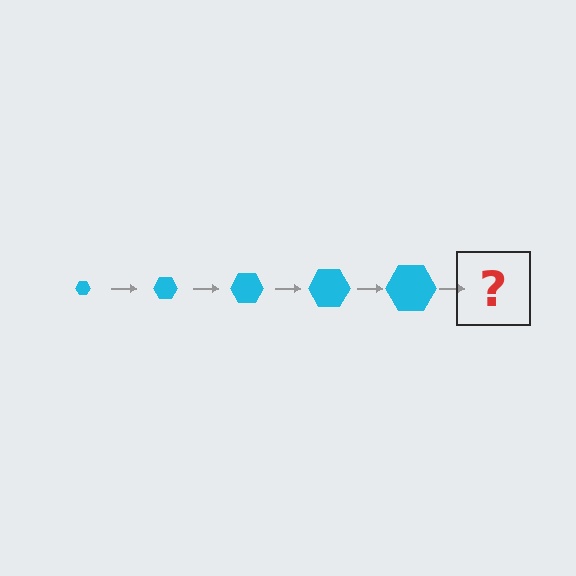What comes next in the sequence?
The next element should be a cyan hexagon, larger than the previous one.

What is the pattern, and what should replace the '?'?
The pattern is that the hexagon gets progressively larger each step. The '?' should be a cyan hexagon, larger than the previous one.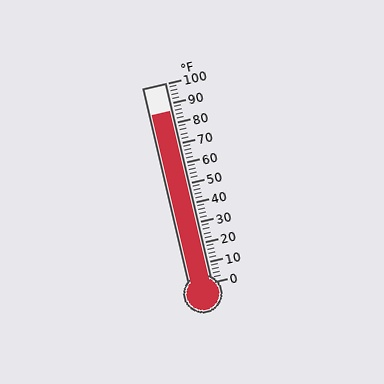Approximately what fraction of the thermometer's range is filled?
The thermometer is filled to approximately 85% of its range.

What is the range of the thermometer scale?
The thermometer scale ranges from 0°F to 100°F.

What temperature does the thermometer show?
The thermometer shows approximately 86°F.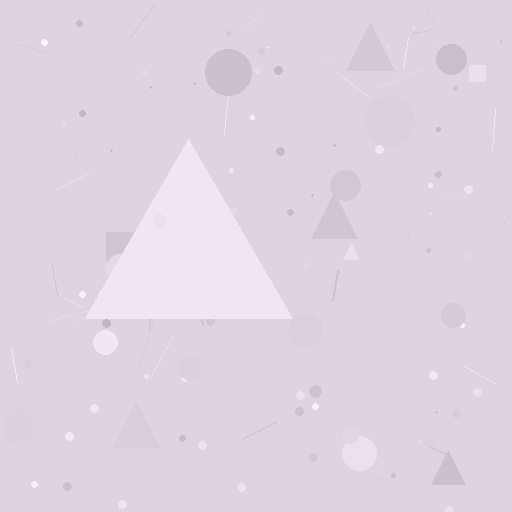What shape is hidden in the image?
A triangle is hidden in the image.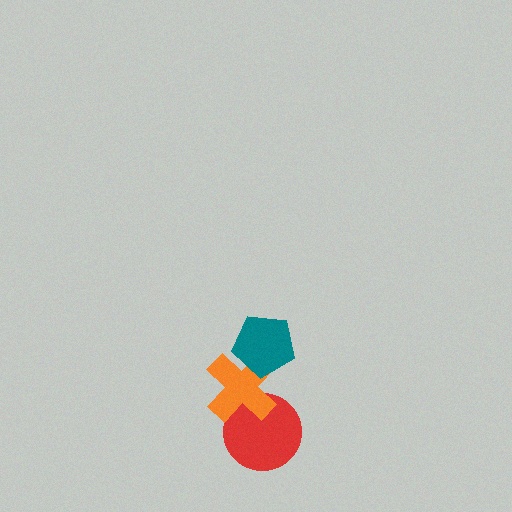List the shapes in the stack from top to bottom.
From top to bottom: the teal pentagon, the orange cross, the red circle.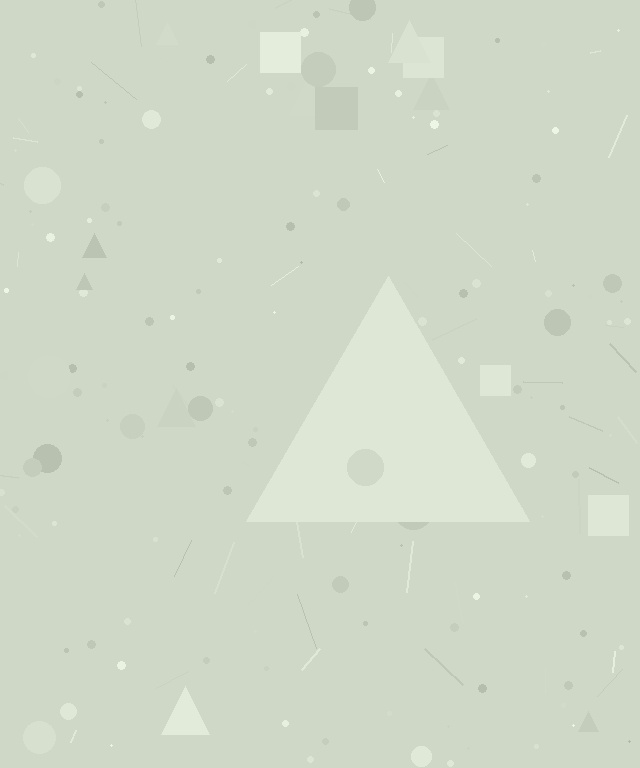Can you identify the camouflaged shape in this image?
The camouflaged shape is a triangle.